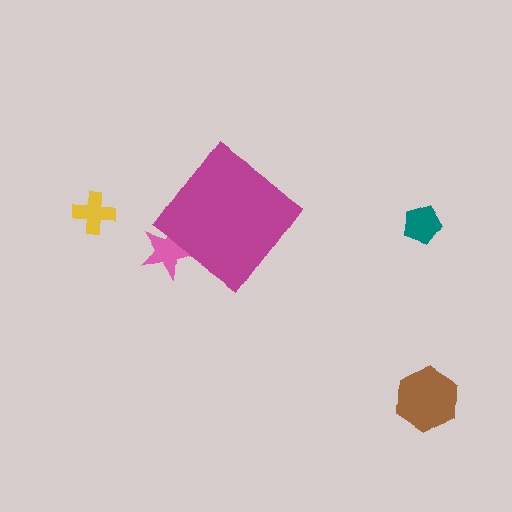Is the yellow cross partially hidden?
No, the yellow cross is fully visible.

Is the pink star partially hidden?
Yes, the pink star is partially hidden behind the magenta diamond.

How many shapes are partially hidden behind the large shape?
1 shape is partially hidden.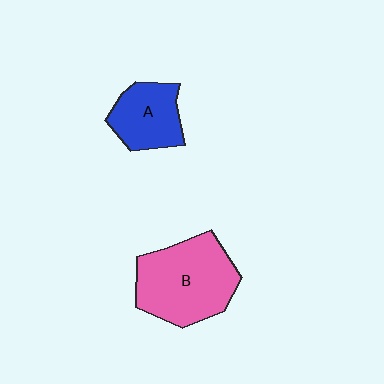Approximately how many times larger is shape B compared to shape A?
Approximately 1.7 times.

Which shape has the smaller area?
Shape A (blue).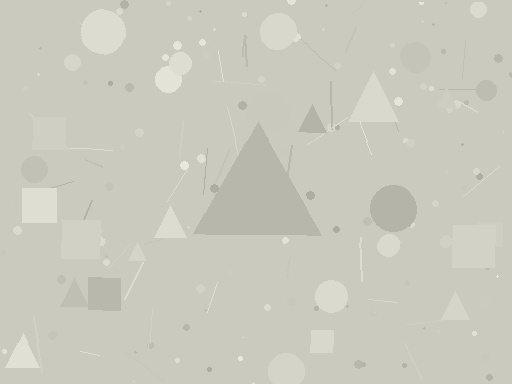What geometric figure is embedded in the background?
A triangle is embedded in the background.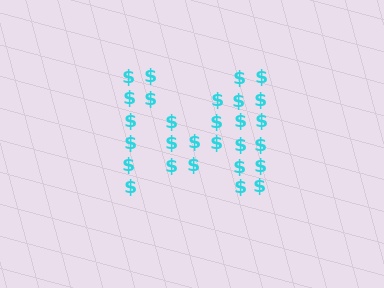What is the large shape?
The large shape is the letter M.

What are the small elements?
The small elements are dollar signs.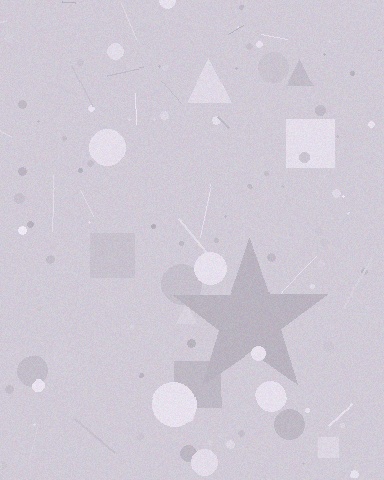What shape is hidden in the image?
A star is hidden in the image.